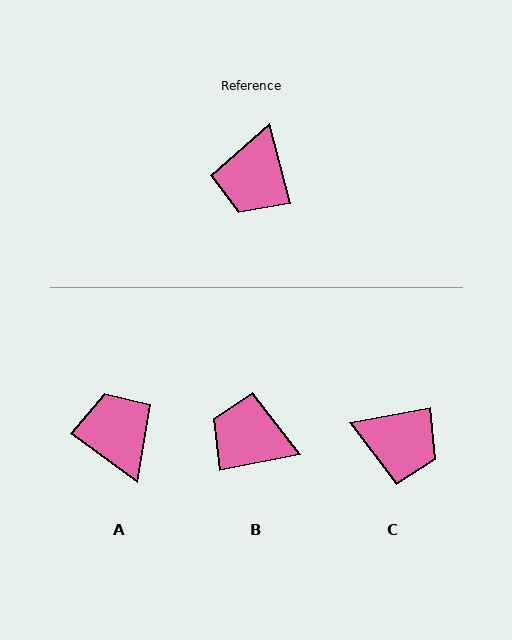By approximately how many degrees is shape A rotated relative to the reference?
Approximately 141 degrees clockwise.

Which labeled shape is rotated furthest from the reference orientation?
A, about 141 degrees away.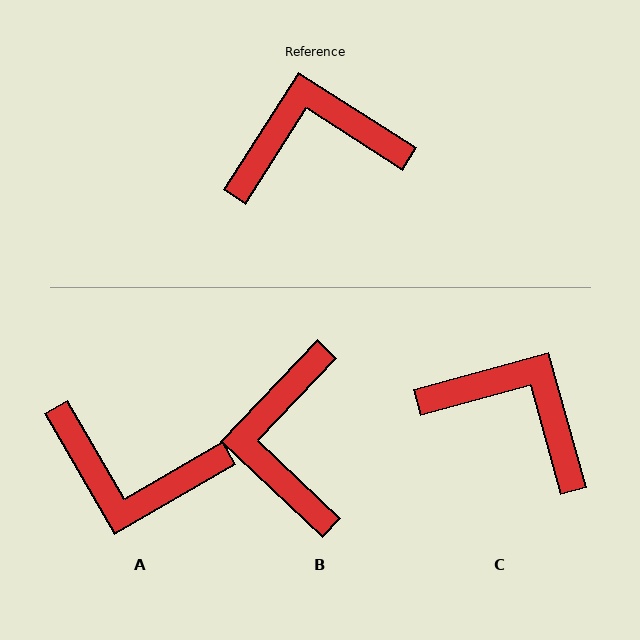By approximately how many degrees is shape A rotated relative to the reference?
Approximately 153 degrees counter-clockwise.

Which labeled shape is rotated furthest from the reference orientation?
A, about 153 degrees away.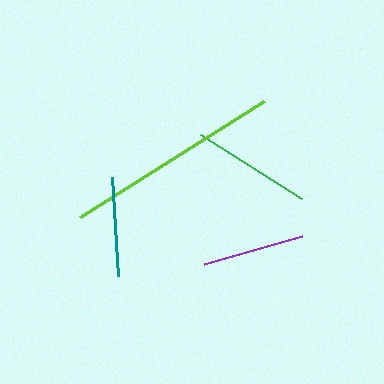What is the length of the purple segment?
The purple segment is approximately 102 pixels long.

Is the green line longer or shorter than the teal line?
The green line is longer than the teal line.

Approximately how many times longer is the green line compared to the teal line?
The green line is approximately 1.2 times the length of the teal line.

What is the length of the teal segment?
The teal segment is approximately 100 pixels long.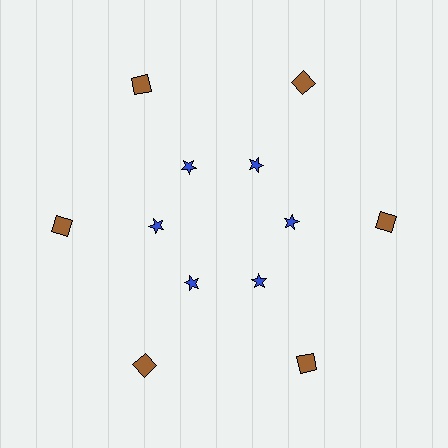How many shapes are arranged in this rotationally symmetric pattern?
There are 12 shapes, arranged in 6 groups of 2.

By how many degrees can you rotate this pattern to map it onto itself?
The pattern maps onto itself every 60 degrees of rotation.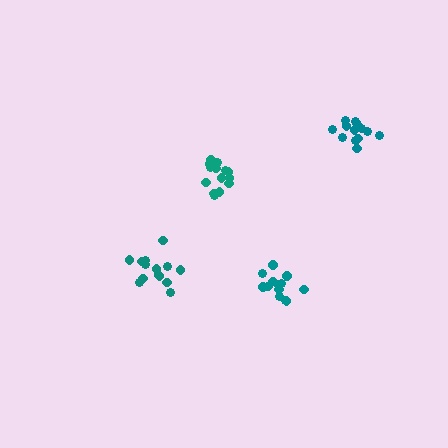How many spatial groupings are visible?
There are 4 spatial groupings.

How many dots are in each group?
Group 1: 13 dots, Group 2: 14 dots, Group 3: 14 dots, Group 4: 13 dots (54 total).